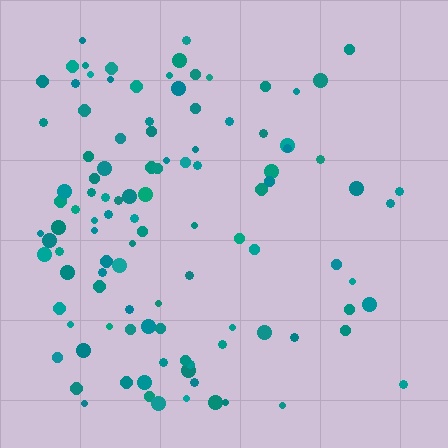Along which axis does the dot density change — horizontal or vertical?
Horizontal.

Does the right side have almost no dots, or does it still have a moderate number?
Still a moderate number, just noticeably fewer than the left.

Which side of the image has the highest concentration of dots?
The left.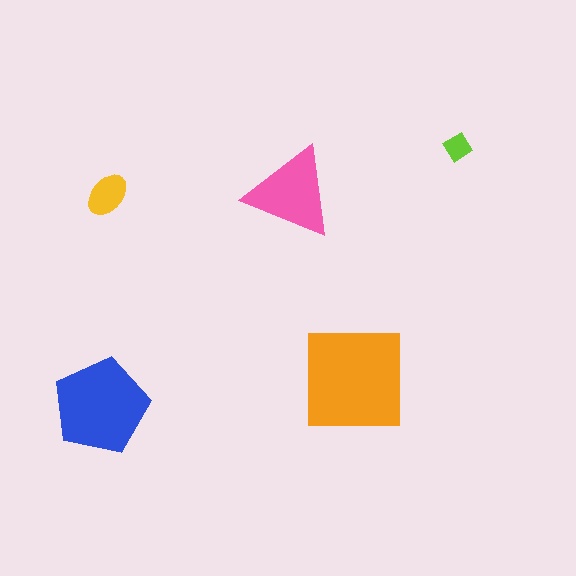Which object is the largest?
The orange square.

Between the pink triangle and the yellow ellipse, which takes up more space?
The pink triangle.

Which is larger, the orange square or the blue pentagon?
The orange square.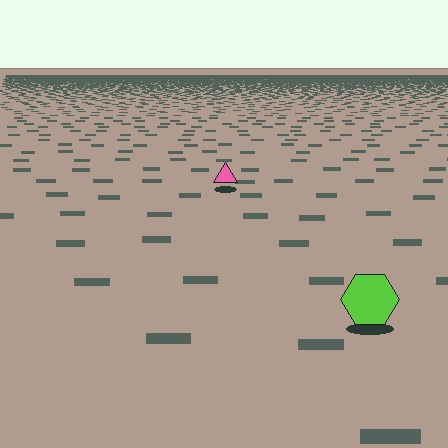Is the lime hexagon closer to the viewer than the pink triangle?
Yes. The lime hexagon is closer — you can tell from the texture gradient: the ground texture is coarser near it.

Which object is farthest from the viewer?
The pink triangle is farthest from the viewer. It appears smaller and the ground texture around it is denser.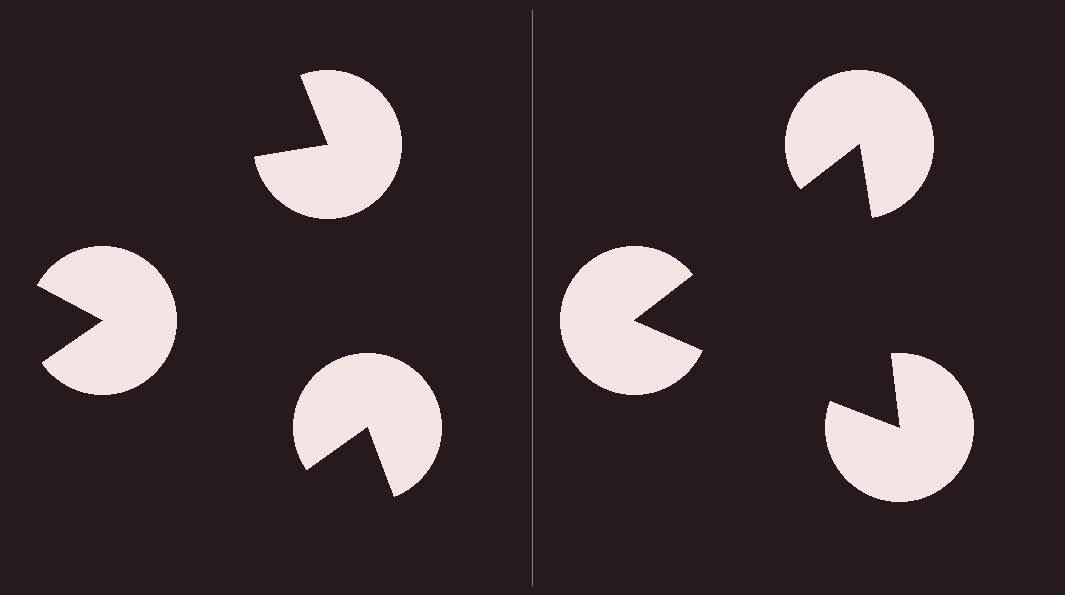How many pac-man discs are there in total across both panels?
6 — 3 on each side.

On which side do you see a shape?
An illusory triangle appears on the right side. On the left side the wedge cuts are rotated, so no coherent shape forms.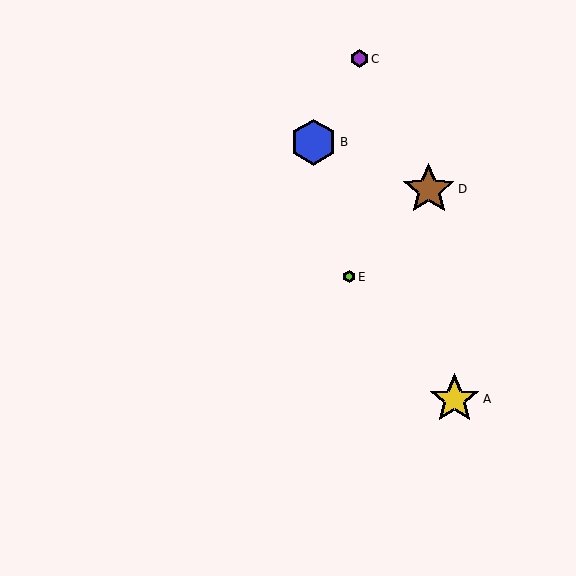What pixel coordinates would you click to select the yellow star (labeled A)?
Click at (454, 399) to select the yellow star A.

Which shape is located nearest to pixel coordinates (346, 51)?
The purple hexagon (labeled C) at (359, 59) is nearest to that location.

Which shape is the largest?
The brown star (labeled D) is the largest.